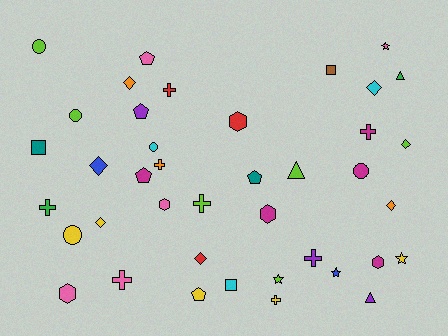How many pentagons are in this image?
There are 5 pentagons.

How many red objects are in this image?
There are 3 red objects.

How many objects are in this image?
There are 40 objects.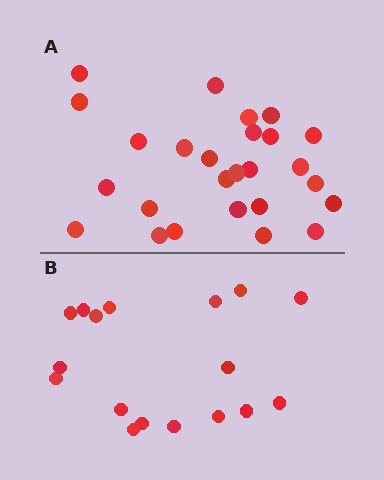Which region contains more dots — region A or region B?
Region A (the top region) has more dots.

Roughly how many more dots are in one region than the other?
Region A has roughly 8 or so more dots than region B.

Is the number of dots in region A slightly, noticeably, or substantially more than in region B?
Region A has substantially more. The ratio is roughly 1.5 to 1.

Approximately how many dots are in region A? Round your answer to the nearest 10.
About 30 dots. (The exact count is 26, which rounds to 30.)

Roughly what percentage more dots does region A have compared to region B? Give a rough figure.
About 55% more.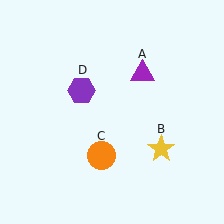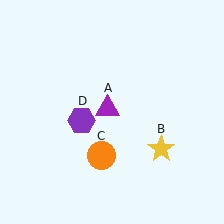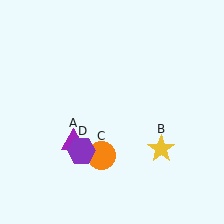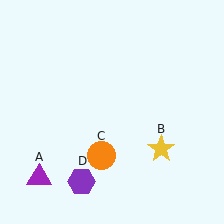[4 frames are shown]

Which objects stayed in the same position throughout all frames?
Yellow star (object B) and orange circle (object C) remained stationary.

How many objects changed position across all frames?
2 objects changed position: purple triangle (object A), purple hexagon (object D).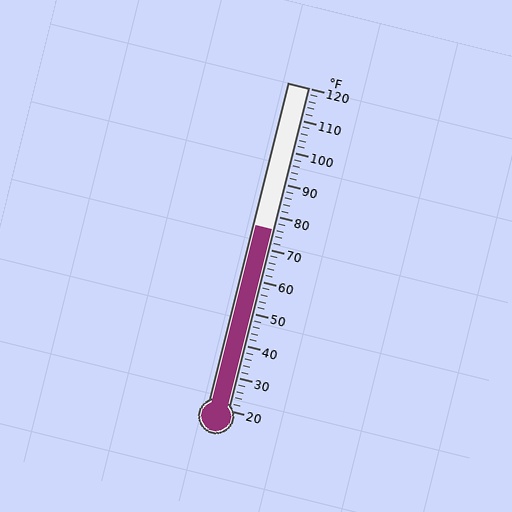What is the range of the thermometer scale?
The thermometer scale ranges from 20°F to 120°F.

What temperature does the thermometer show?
The thermometer shows approximately 76°F.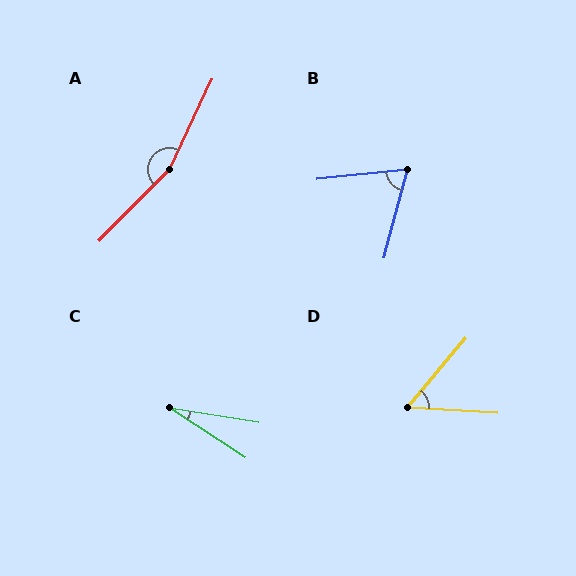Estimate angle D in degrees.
Approximately 54 degrees.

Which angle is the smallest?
C, at approximately 24 degrees.